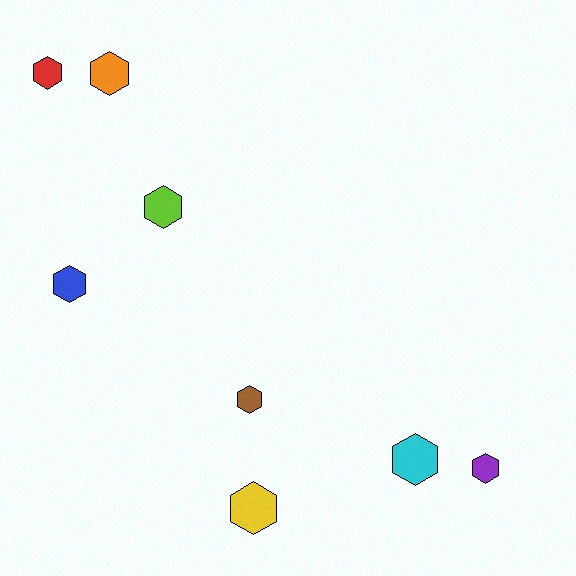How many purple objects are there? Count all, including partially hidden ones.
There is 1 purple object.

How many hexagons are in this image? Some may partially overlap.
There are 8 hexagons.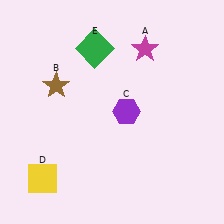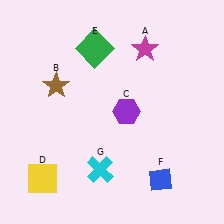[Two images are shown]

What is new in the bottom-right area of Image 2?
A blue diamond (F) was added in the bottom-right area of Image 2.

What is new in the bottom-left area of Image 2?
A cyan cross (G) was added in the bottom-left area of Image 2.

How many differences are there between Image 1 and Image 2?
There are 2 differences between the two images.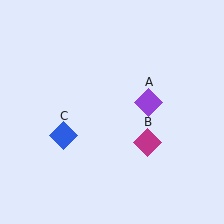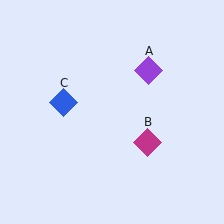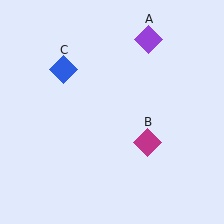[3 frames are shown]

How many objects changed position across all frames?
2 objects changed position: purple diamond (object A), blue diamond (object C).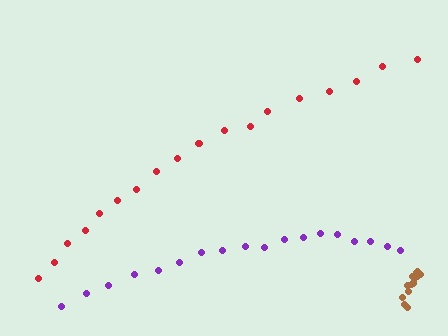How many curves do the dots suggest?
There are 3 distinct paths.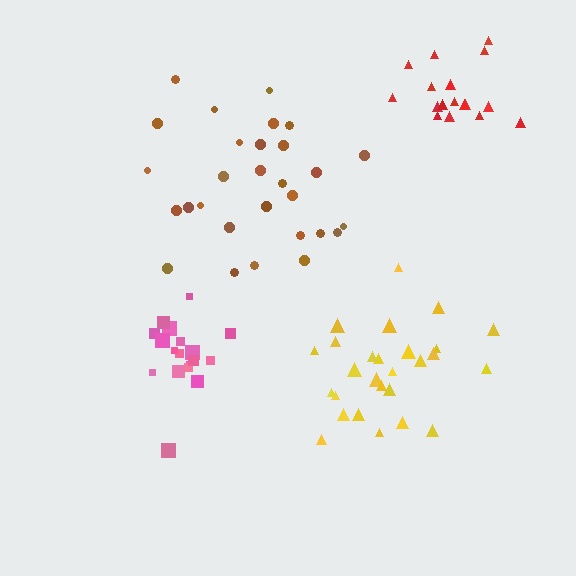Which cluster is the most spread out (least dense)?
Brown.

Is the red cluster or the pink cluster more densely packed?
Pink.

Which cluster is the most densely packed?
Pink.